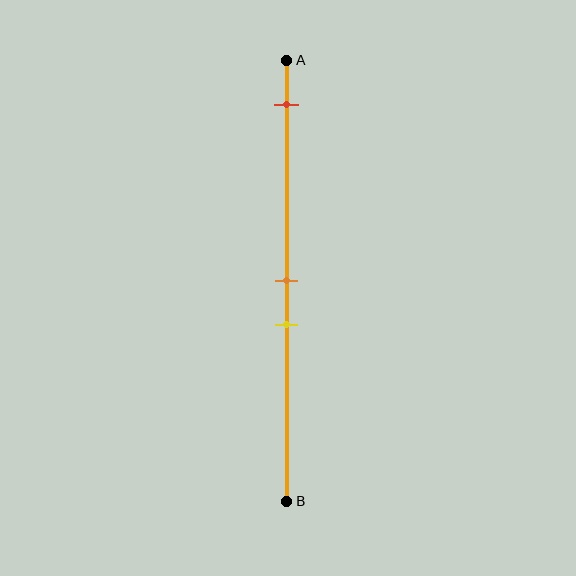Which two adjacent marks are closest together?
The orange and yellow marks are the closest adjacent pair.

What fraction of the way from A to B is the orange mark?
The orange mark is approximately 50% (0.5) of the way from A to B.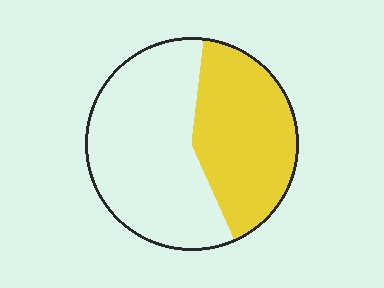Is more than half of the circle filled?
No.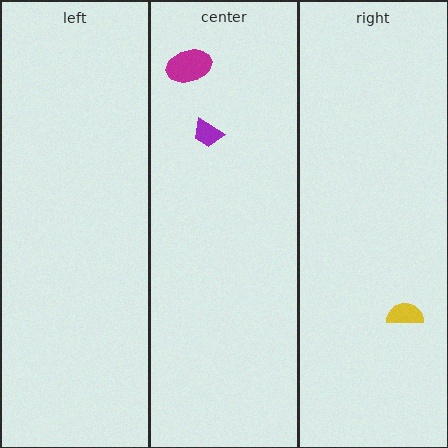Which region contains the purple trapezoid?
The center region.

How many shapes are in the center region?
2.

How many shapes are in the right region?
1.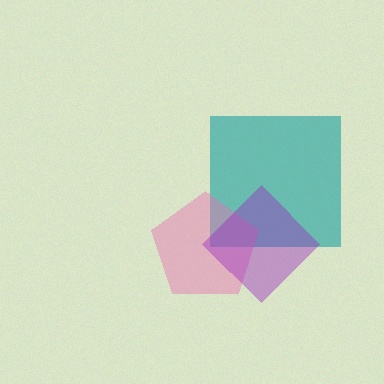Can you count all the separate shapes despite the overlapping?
Yes, there are 3 separate shapes.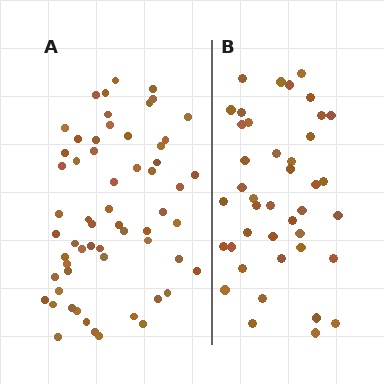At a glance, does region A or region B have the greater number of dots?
Region A (the left region) has more dots.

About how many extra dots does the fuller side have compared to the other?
Region A has approximately 20 more dots than region B.